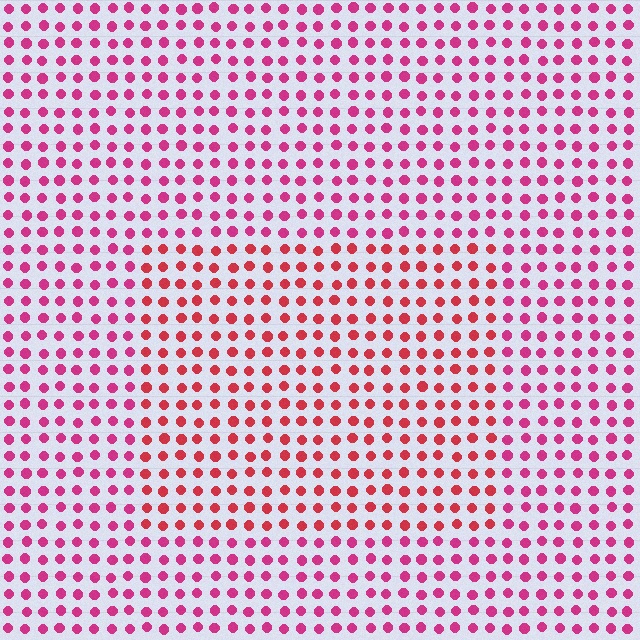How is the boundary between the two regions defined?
The boundary is defined purely by a slight shift in hue (about 26 degrees). Spacing, size, and orientation are identical on both sides.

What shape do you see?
I see a rectangle.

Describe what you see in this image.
The image is filled with small magenta elements in a uniform arrangement. A rectangle-shaped region is visible where the elements are tinted to a slightly different hue, forming a subtle color boundary.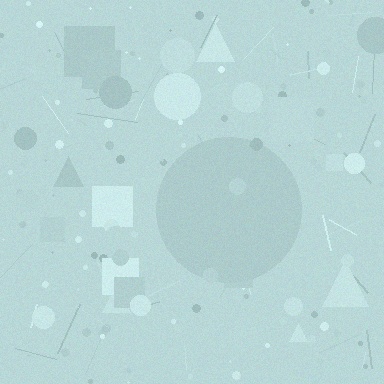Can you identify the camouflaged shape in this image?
The camouflaged shape is a circle.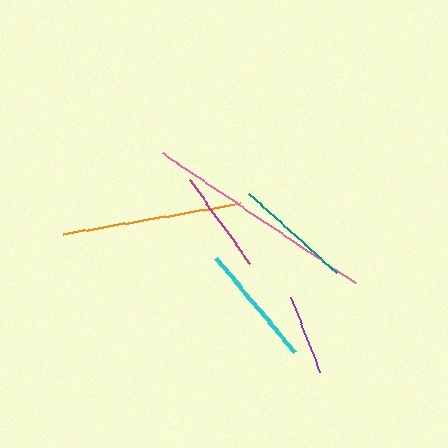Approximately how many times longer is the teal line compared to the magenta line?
The teal line is approximately 1.1 times the length of the magenta line.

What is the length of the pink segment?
The pink segment is approximately 232 pixels long.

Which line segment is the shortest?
The purple line is the shortest at approximately 81 pixels.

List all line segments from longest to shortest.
From longest to shortest: pink, orange, cyan, teal, magenta, purple.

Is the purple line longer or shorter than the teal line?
The teal line is longer than the purple line.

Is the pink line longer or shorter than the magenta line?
The pink line is longer than the magenta line.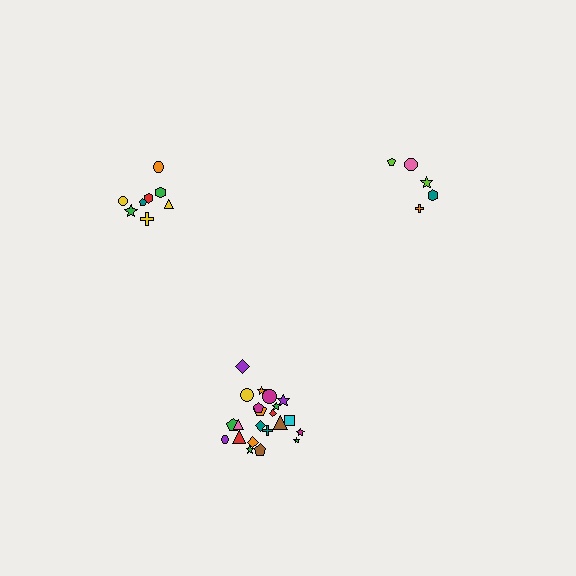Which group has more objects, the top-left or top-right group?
The top-left group.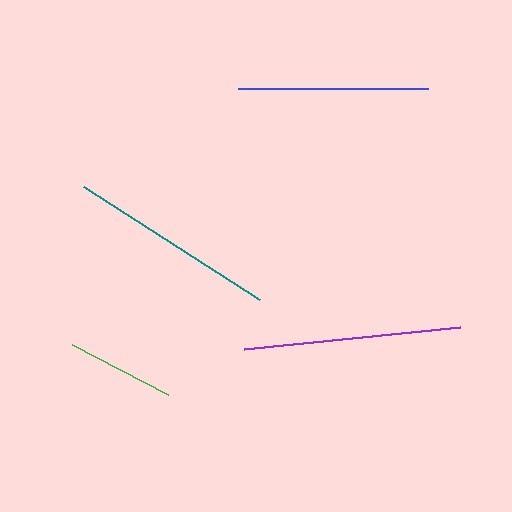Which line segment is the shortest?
The green line is the shortest at approximately 108 pixels.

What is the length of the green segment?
The green segment is approximately 108 pixels long.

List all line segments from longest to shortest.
From longest to shortest: purple, teal, blue, green.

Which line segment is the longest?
The purple line is the longest at approximately 217 pixels.